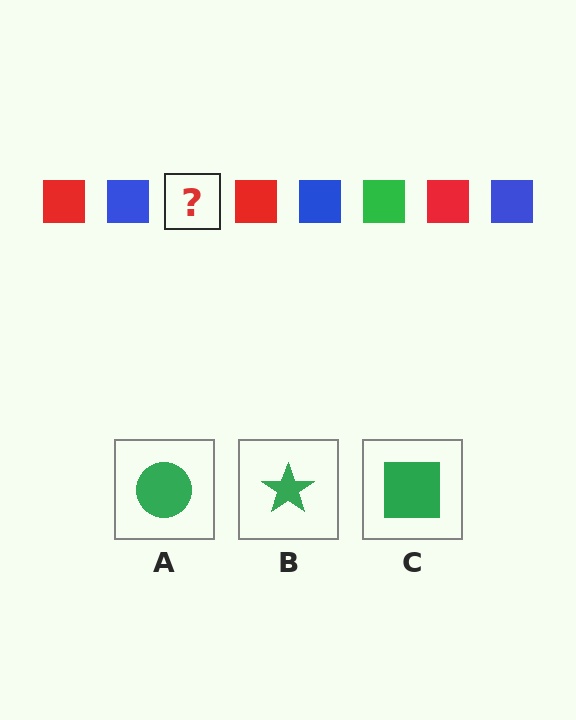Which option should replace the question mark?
Option C.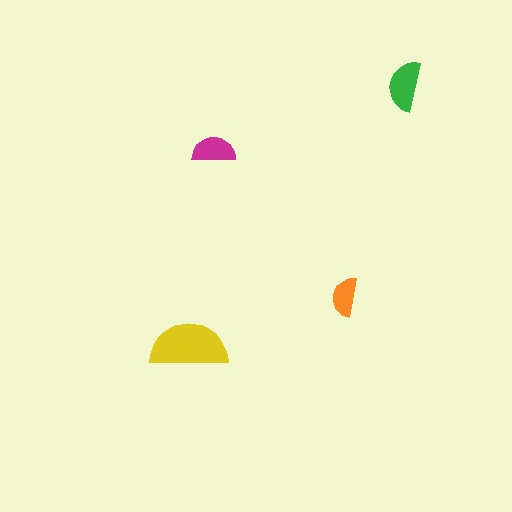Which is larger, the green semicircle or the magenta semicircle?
The green one.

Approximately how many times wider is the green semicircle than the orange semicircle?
About 1.5 times wider.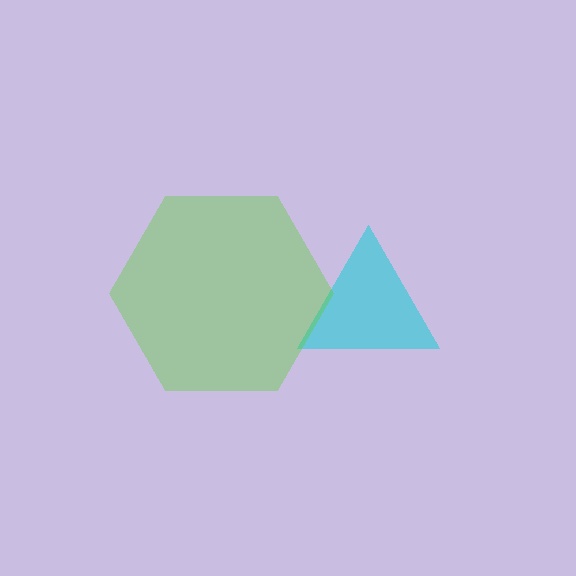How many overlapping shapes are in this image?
There are 2 overlapping shapes in the image.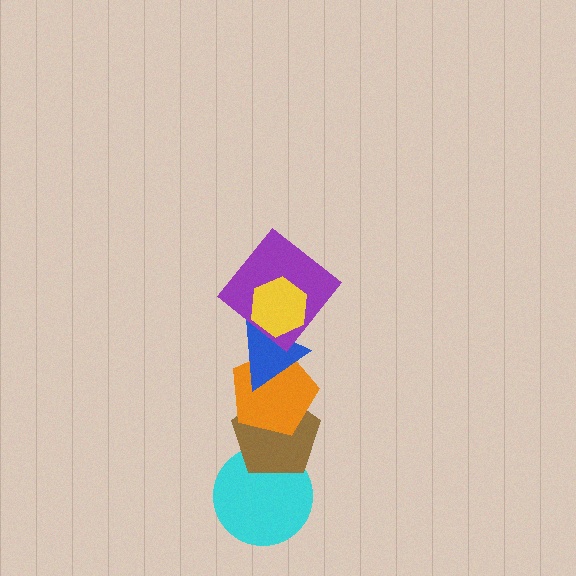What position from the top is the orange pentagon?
The orange pentagon is 4th from the top.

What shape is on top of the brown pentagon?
The orange pentagon is on top of the brown pentagon.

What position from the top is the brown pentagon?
The brown pentagon is 5th from the top.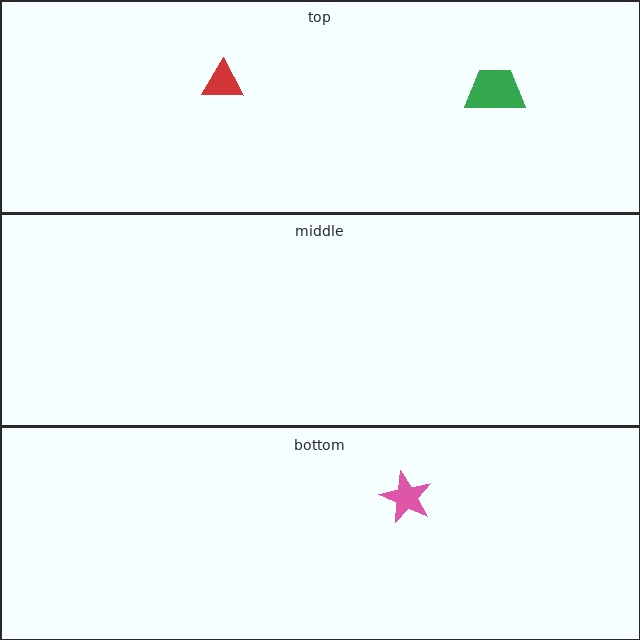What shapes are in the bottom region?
The pink star.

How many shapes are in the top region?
2.